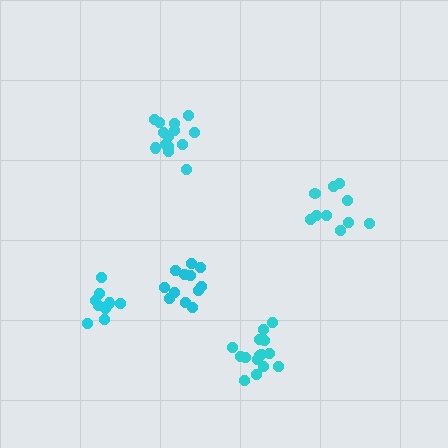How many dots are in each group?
Group 1: 12 dots, Group 2: 11 dots, Group 3: 15 dots, Group 4: 10 dots, Group 5: 14 dots (62 total).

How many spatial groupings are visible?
There are 5 spatial groupings.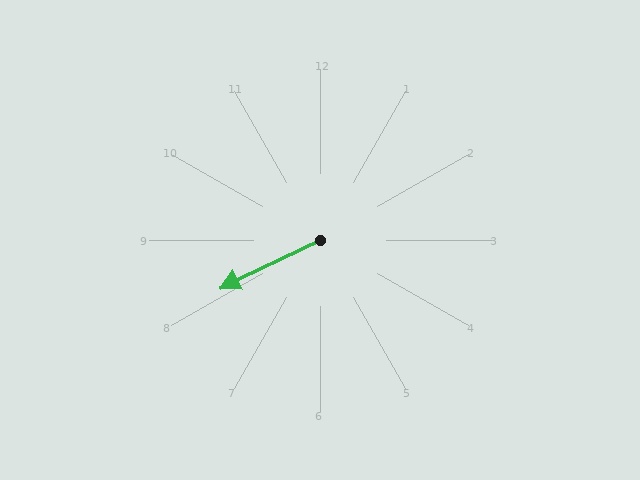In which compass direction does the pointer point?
Southwest.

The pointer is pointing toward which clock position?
Roughly 8 o'clock.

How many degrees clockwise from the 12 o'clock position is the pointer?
Approximately 244 degrees.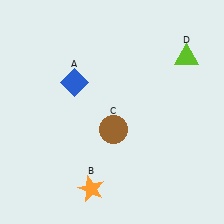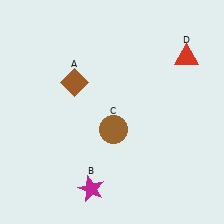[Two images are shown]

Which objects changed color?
A changed from blue to brown. B changed from orange to magenta. D changed from lime to red.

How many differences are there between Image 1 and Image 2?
There are 3 differences between the two images.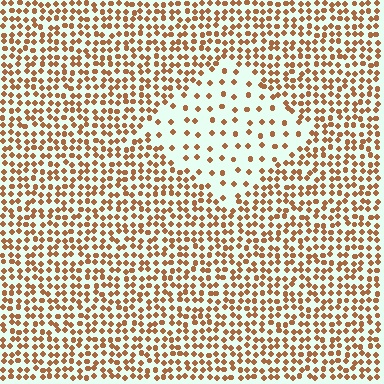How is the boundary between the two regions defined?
The boundary is defined by a change in element density (approximately 2.8x ratio). All elements are the same color, size, and shape.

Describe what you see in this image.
The image contains small brown elements arranged at two different densities. A diamond-shaped region is visible where the elements are less densely packed than the surrounding area.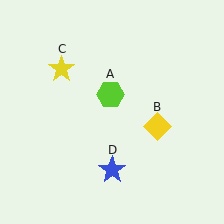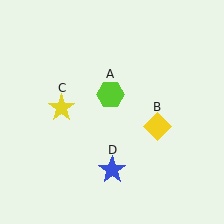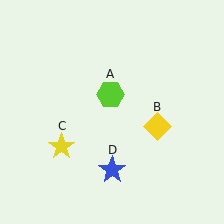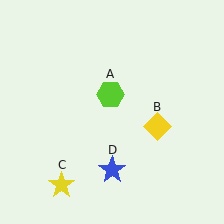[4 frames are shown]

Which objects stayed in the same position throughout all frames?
Lime hexagon (object A) and yellow diamond (object B) and blue star (object D) remained stationary.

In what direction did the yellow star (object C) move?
The yellow star (object C) moved down.